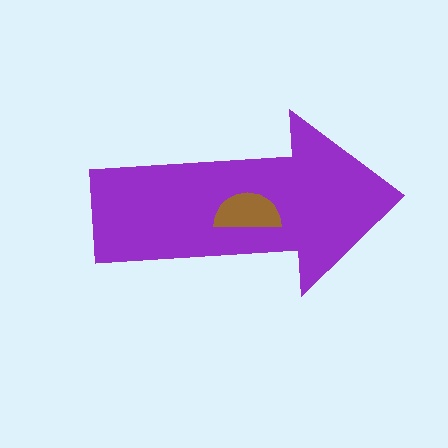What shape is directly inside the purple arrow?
The brown semicircle.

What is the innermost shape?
The brown semicircle.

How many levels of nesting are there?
2.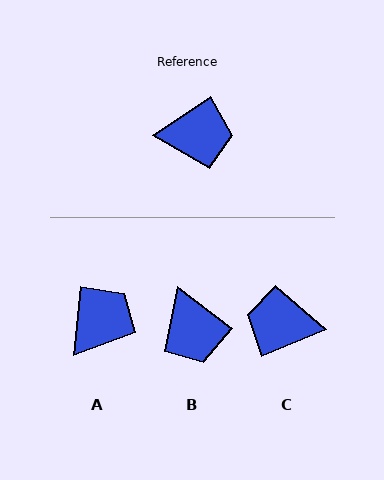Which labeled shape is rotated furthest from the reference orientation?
C, about 169 degrees away.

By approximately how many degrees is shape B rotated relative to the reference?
Approximately 71 degrees clockwise.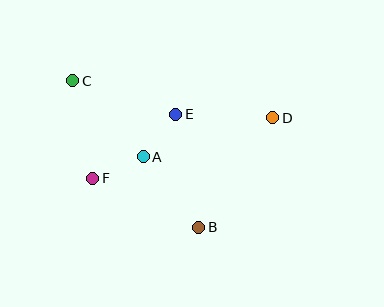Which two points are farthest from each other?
Points C and D are farthest from each other.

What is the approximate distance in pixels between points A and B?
The distance between A and B is approximately 90 pixels.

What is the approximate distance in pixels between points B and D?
The distance between B and D is approximately 132 pixels.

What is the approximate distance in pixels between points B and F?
The distance between B and F is approximately 117 pixels.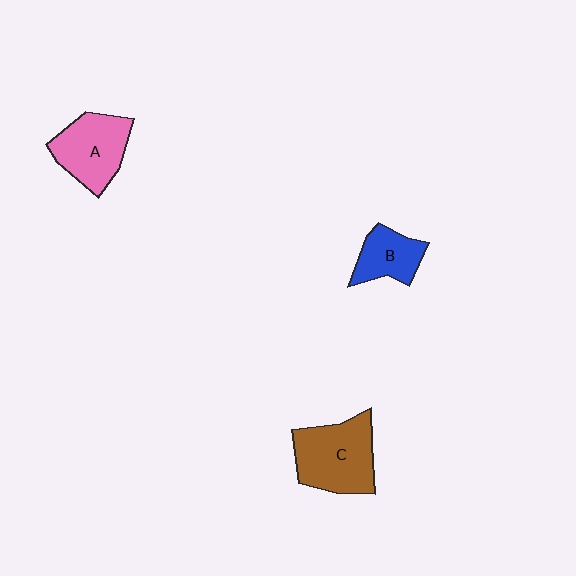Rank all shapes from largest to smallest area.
From largest to smallest: C (brown), A (pink), B (blue).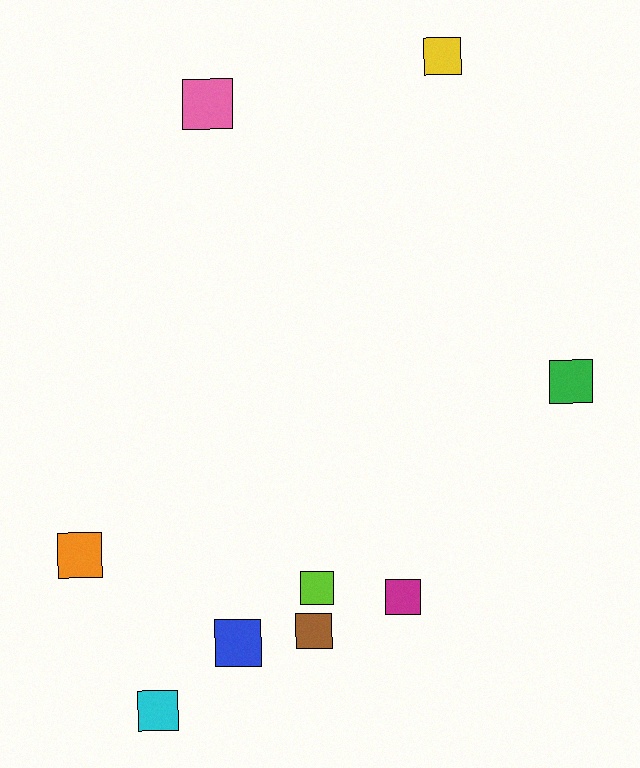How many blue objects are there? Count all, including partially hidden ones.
There is 1 blue object.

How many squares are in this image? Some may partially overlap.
There are 9 squares.